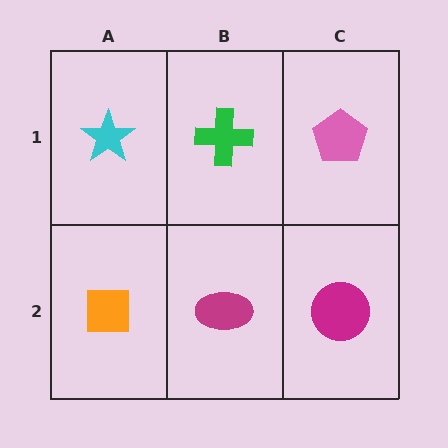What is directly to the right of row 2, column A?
A magenta ellipse.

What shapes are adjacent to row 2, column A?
A cyan star (row 1, column A), a magenta ellipse (row 2, column B).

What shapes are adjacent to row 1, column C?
A magenta circle (row 2, column C), a green cross (row 1, column B).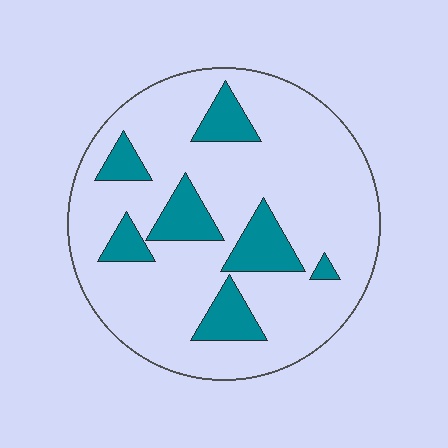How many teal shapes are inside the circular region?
7.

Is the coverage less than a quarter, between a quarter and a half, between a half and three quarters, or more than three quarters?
Less than a quarter.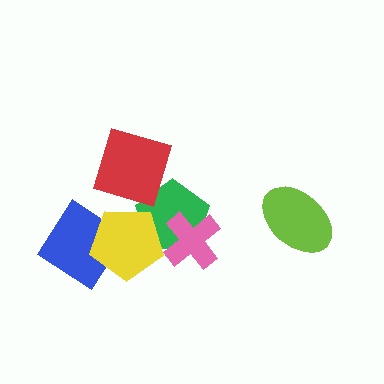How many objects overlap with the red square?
0 objects overlap with the red square.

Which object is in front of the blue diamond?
The yellow pentagon is in front of the blue diamond.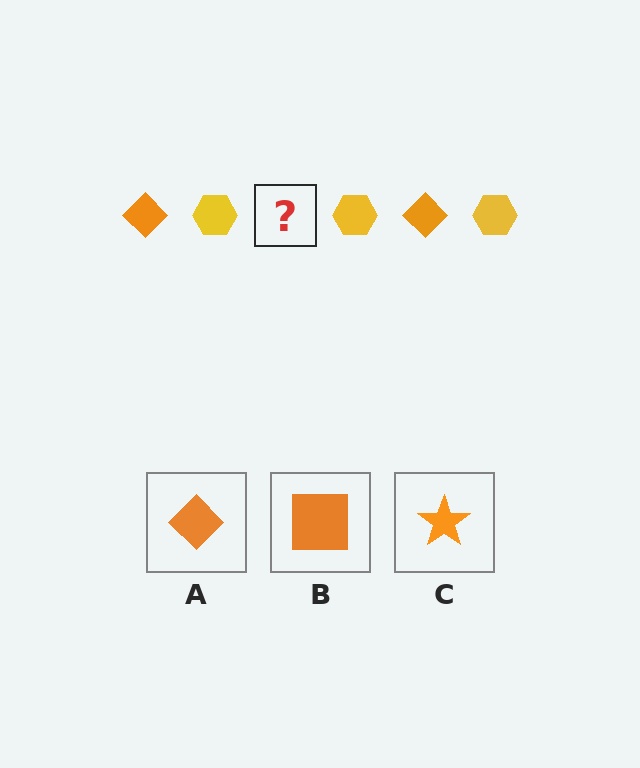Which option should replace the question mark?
Option A.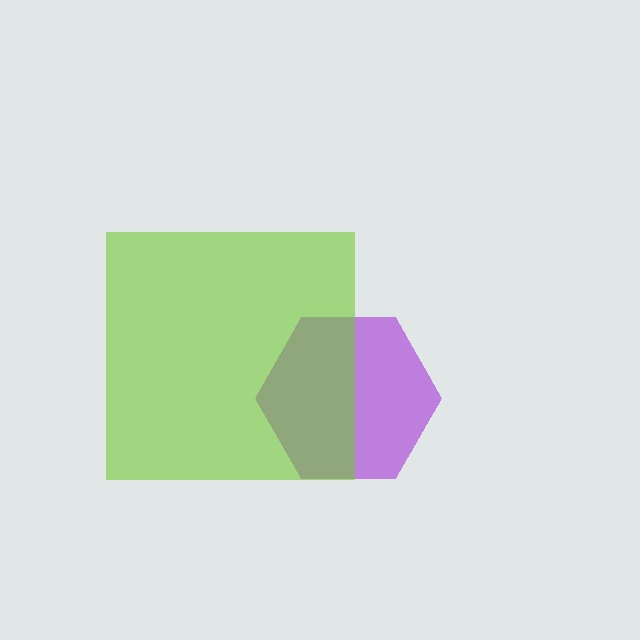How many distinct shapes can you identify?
There are 2 distinct shapes: a purple hexagon, a lime square.